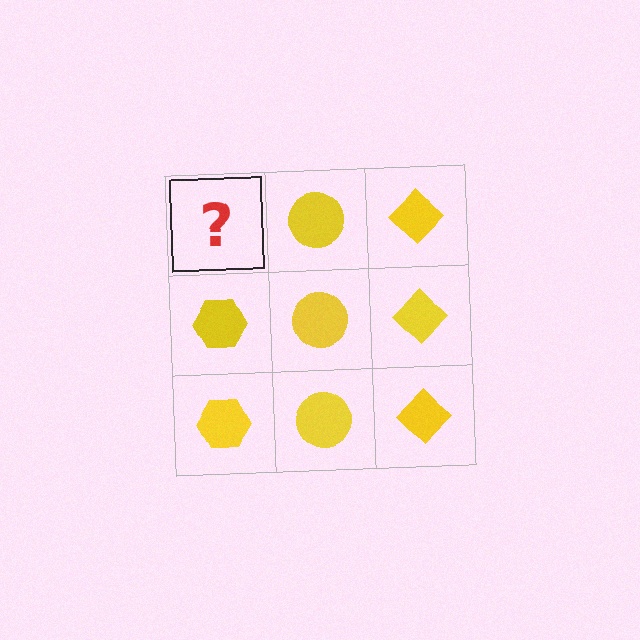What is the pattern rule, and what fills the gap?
The rule is that each column has a consistent shape. The gap should be filled with a yellow hexagon.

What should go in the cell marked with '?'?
The missing cell should contain a yellow hexagon.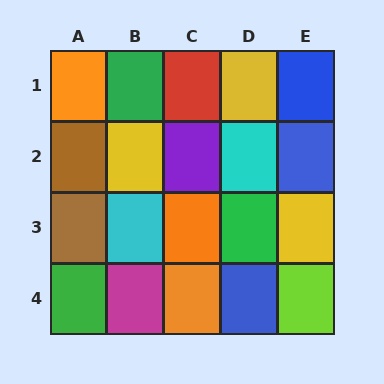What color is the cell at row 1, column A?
Orange.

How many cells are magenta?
1 cell is magenta.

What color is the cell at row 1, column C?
Red.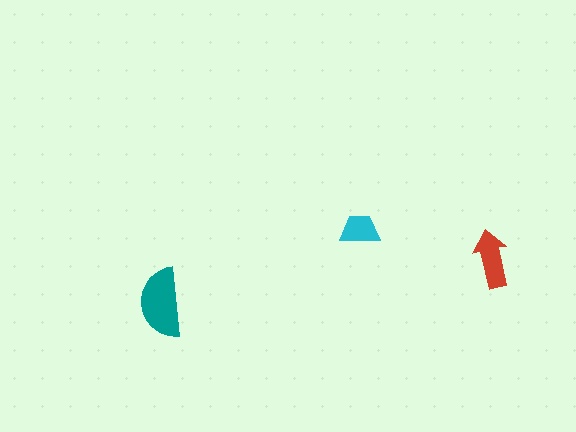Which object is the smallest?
The cyan trapezoid.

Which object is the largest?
The teal semicircle.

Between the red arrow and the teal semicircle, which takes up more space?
The teal semicircle.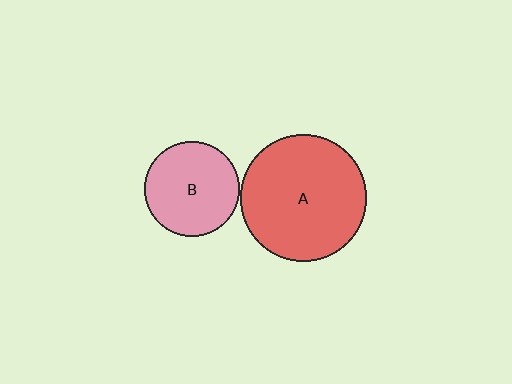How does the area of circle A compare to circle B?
Approximately 1.8 times.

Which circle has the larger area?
Circle A (red).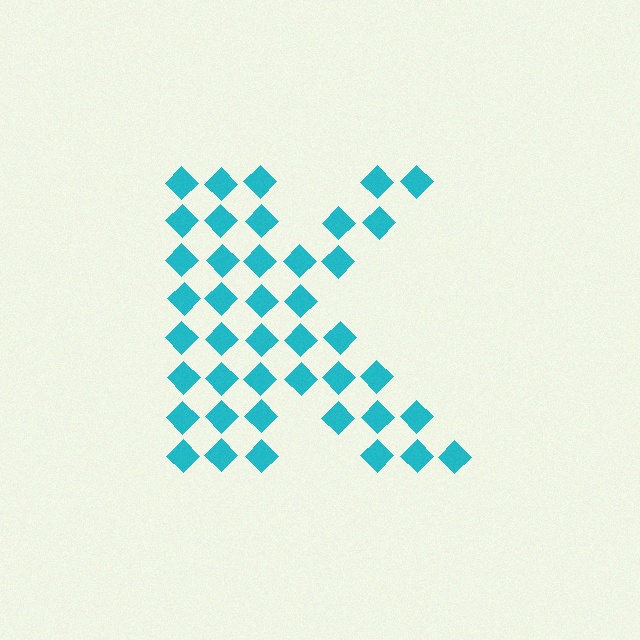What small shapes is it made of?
It is made of small diamonds.